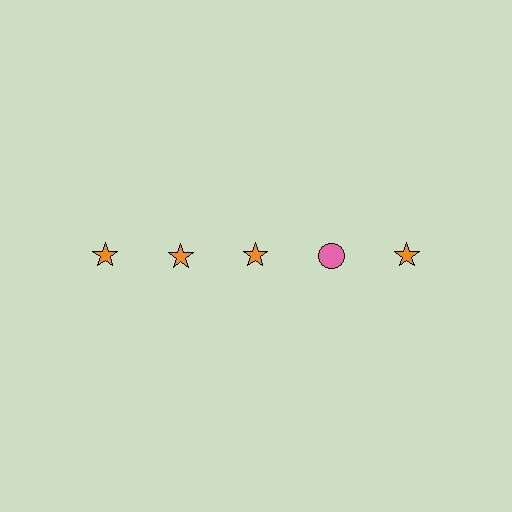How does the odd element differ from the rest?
It differs in both color (pink instead of orange) and shape (circle instead of star).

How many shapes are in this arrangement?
There are 5 shapes arranged in a grid pattern.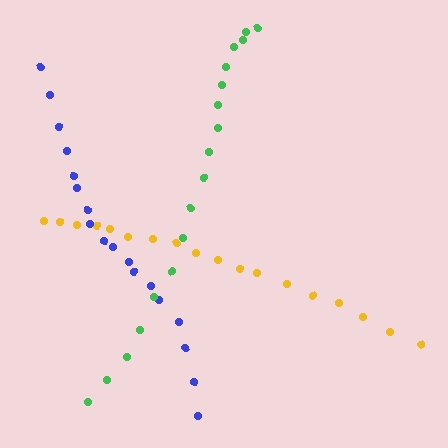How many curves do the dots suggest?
There are 3 distinct paths.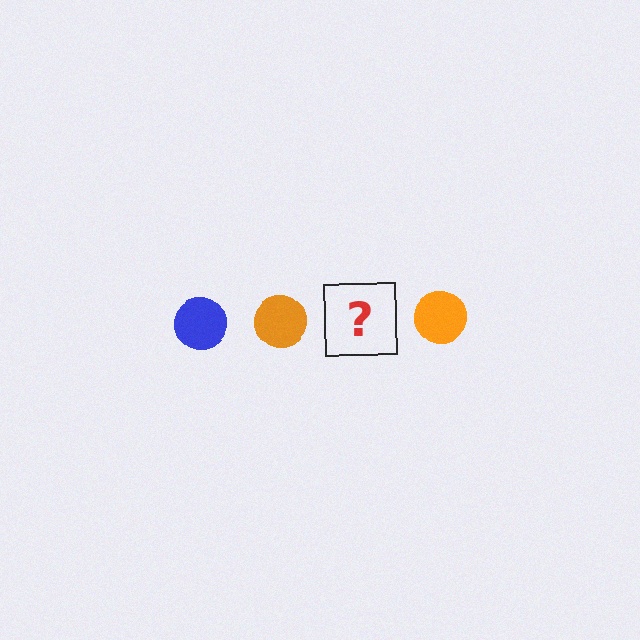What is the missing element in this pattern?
The missing element is a blue circle.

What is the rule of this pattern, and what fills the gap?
The rule is that the pattern cycles through blue, orange circles. The gap should be filled with a blue circle.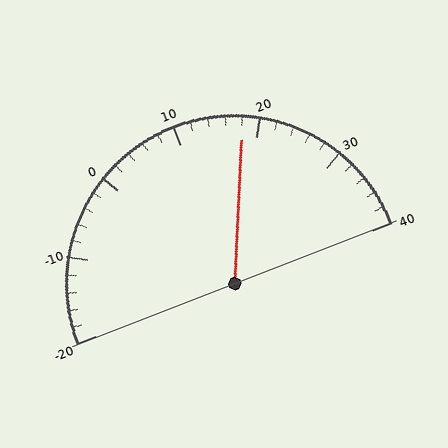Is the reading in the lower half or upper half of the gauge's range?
The reading is in the upper half of the range (-20 to 40).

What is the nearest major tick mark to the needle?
The nearest major tick mark is 20.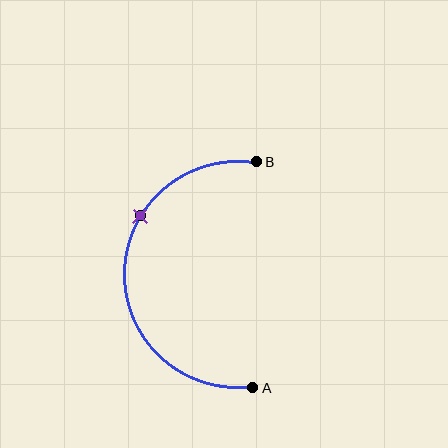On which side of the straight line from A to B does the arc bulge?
The arc bulges to the left of the straight line connecting A and B.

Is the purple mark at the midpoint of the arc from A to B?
No. The purple mark lies on the arc but is closer to endpoint B. The arc midpoint would be at the point on the curve equidistant along the arc from both A and B.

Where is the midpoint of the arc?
The arc midpoint is the point on the curve farthest from the straight line joining A and B. It sits to the left of that line.